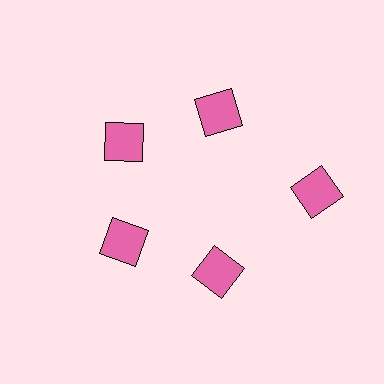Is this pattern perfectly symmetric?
No. The 5 pink squares are arranged in a ring, but one element near the 3 o'clock position is pushed outward from the center, breaking the 5-fold rotational symmetry.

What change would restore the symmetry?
The symmetry would be restored by moving it inward, back onto the ring so that all 5 squares sit at equal angles and equal distance from the center.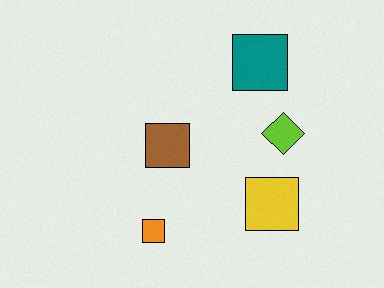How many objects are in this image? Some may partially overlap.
There are 5 objects.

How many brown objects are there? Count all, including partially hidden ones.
There is 1 brown object.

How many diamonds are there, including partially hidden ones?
There is 1 diamond.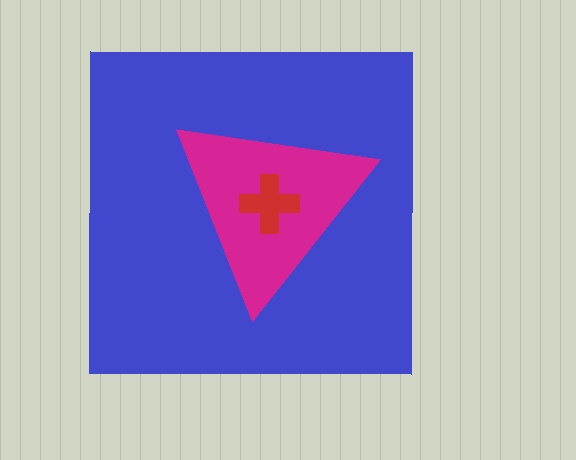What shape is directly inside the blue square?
The magenta triangle.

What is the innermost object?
The red cross.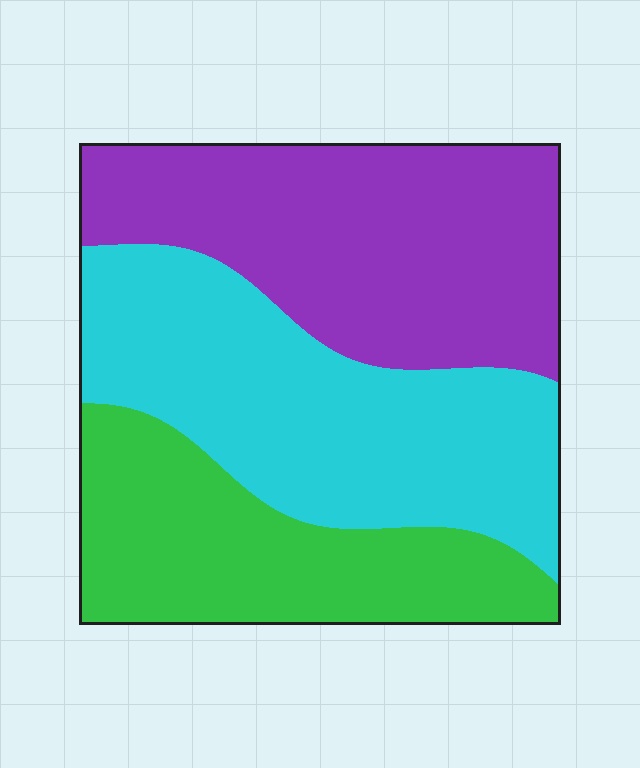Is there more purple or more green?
Purple.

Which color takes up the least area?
Green, at roughly 25%.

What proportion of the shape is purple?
Purple takes up about three eighths (3/8) of the shape.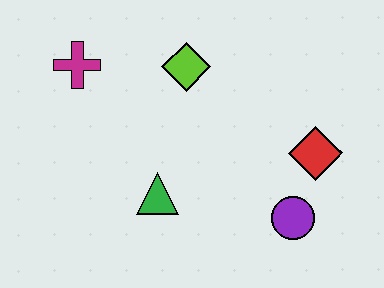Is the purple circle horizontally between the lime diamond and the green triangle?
No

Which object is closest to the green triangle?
The lime diamond is closest to the green triangle.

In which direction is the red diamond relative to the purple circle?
The red diamond is above the purple circle.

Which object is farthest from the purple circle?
The magenta cross is farthest from the purple circle.